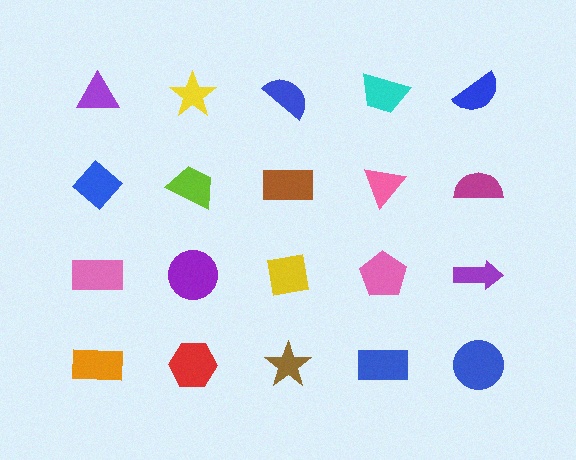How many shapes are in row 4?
5 shapes.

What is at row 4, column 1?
An orange rectangle.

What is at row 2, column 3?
A brown rectangle.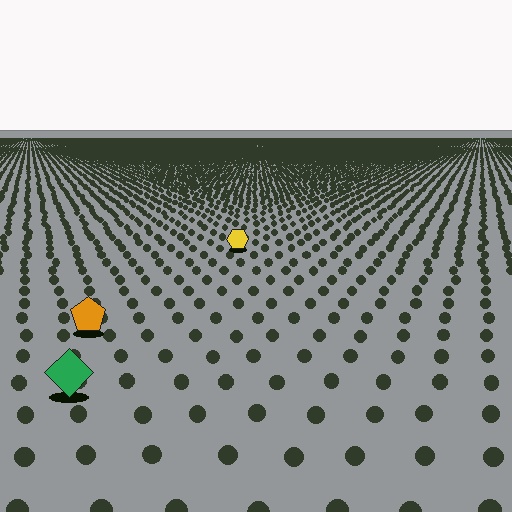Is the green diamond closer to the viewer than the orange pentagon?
Yes. The green diamond is closer — you can tell from the texture gradient: the ground texture is coarser near it.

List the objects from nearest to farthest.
From nearest to farthest: the green diamond, the orange pentagon, the yellow hexagon.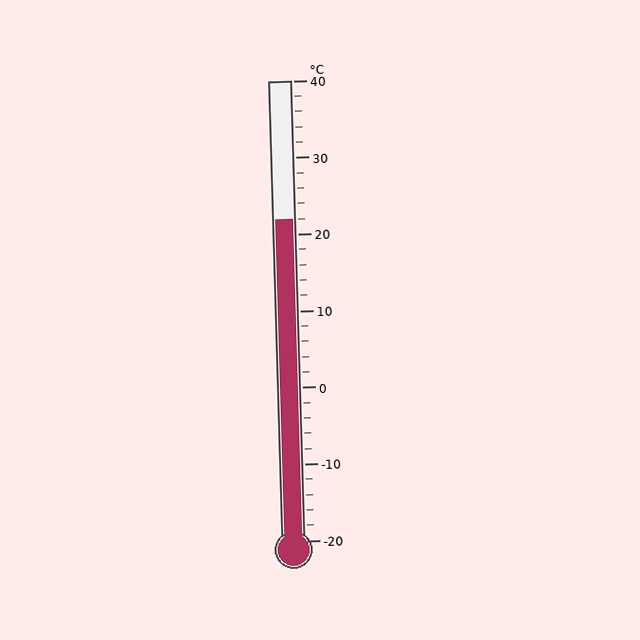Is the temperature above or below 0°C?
The temperature is above 0°C.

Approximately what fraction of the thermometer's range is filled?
The thermometer is filled to approximately 70% of its range.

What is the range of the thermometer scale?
The thermometer scale ranges from -20°C to 40°C.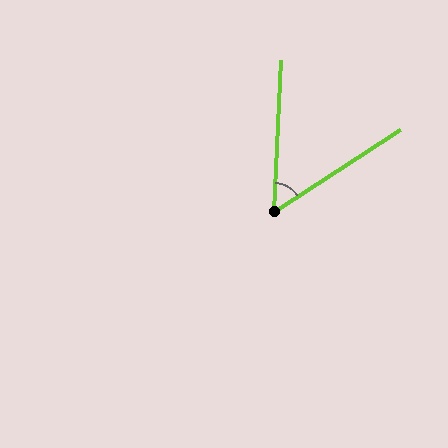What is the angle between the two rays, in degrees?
Approximately 54 degrees.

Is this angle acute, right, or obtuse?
It is acute.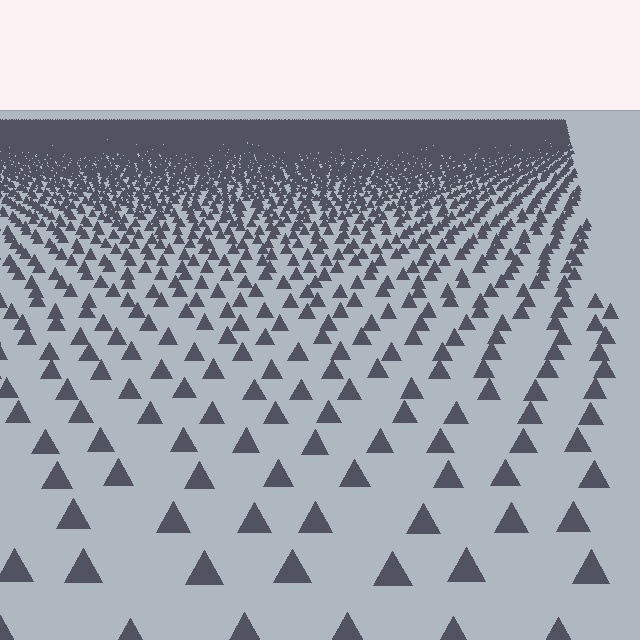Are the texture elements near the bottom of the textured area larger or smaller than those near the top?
Larger. Near the bottom, elements are closer to the viewer and appear at a bigger on-screen size.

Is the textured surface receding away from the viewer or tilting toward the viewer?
The surface is receding away from the viewer. Texture elements get smaller and denser toward the top.